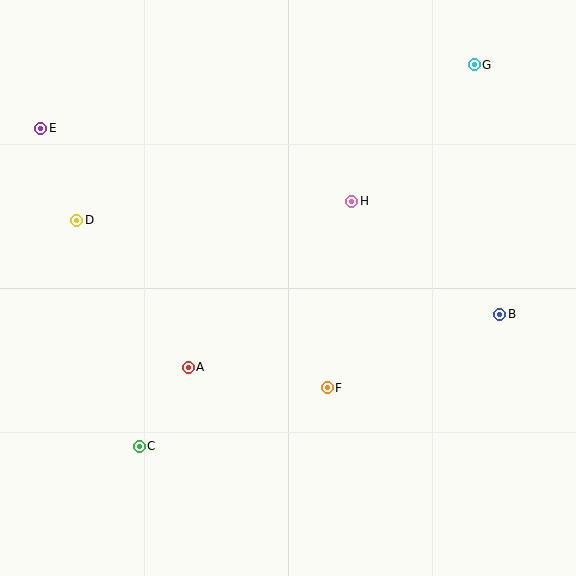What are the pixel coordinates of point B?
Point B is at (500, 314).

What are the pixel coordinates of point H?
Point H is at (352, 201).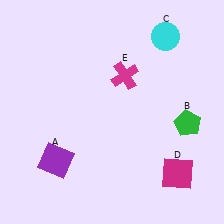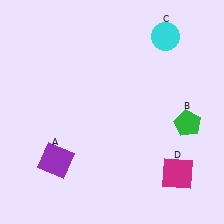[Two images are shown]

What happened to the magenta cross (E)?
The magenta cross (E) was removed in Image 2. It was in the top-right area of Image 1.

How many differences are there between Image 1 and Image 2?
There is 1 difference between the two images.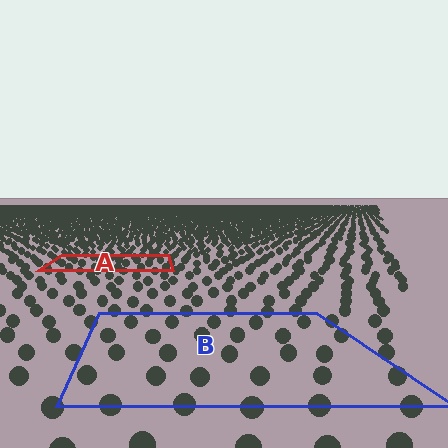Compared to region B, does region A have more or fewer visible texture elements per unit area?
Region A has more texture elements per unit area — they are packed more densely because it is farther away.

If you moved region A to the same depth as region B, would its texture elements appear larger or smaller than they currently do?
They would appear larger. At a closer depth, the same texture elements are projected at a bigger on-screen size.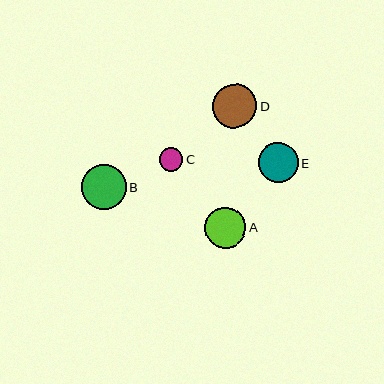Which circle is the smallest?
Circle C is the smallest with a size of approximately 24 pixels.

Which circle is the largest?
Circle B is the largest with a size of approximately 45 pixels.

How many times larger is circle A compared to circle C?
Circle A is approximately 1.8 times the size of circle C.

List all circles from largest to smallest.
From largest to smallest: B, D, A, E, C.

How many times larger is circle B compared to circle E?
Circle B is approximately 1.1 times the size of circle E.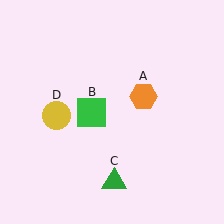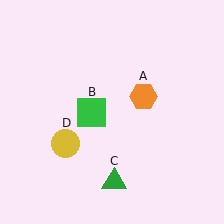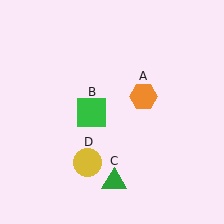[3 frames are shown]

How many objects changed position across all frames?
1 object changed position: yellow circle (object D).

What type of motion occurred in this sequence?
The yellow circle (object D) rotated counterclockwise around the center of the scene.